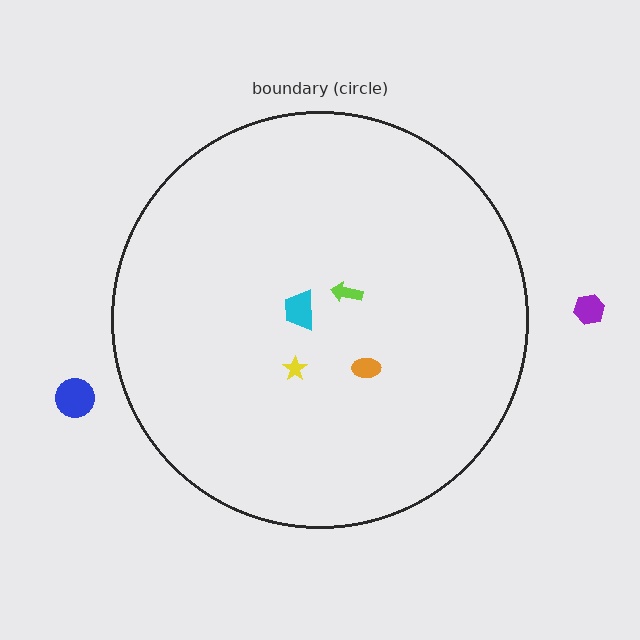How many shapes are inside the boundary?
4 inside, 2 outside.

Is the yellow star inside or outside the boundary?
Inside.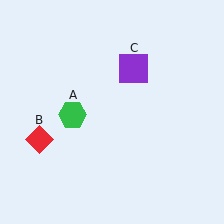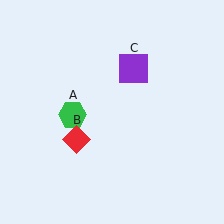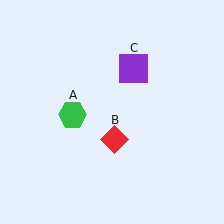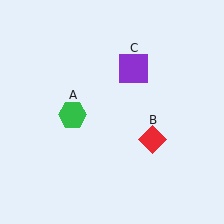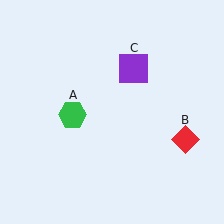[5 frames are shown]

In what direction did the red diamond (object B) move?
The red diamond (object B) moved right.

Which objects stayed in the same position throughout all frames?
Green hexagon (object A) and purple square (object C) remained stationary.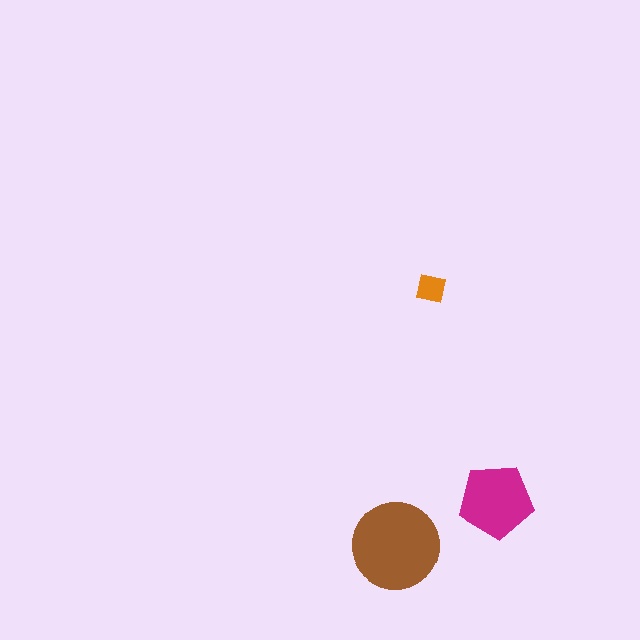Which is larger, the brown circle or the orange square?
The brown circle.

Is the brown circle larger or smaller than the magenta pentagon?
Larger.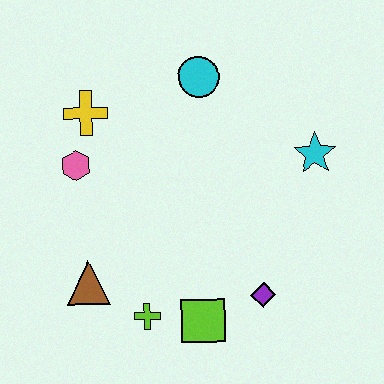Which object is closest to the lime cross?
The lime square is closest to the lime cross.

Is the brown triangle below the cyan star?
Yes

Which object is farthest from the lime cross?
The cyan circle is farthest from the lime cross.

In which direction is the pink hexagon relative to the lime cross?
The pink hexagon is above the lime cross.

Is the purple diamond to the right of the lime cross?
Yes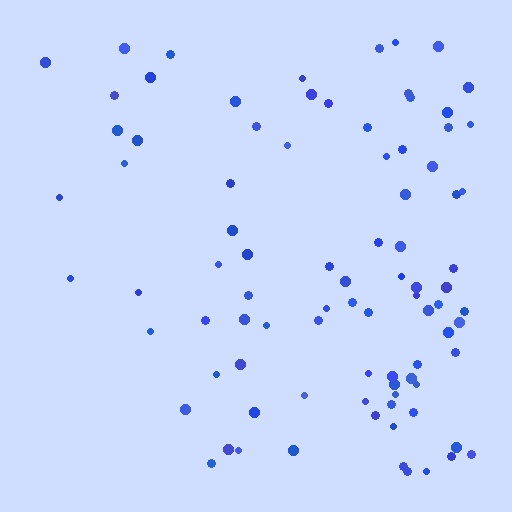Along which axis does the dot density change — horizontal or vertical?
Horizontal.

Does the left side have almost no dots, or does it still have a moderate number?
Still a moderate number, just noticeably fewer than the right.